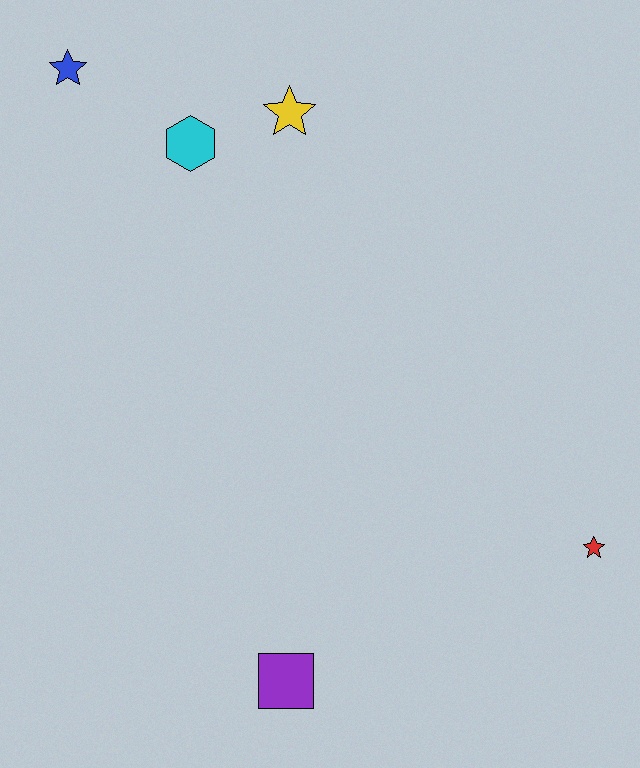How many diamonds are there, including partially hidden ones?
There are no diamonds.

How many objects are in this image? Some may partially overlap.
There are 5 objects.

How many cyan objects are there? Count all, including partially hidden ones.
There is 1 cyan object.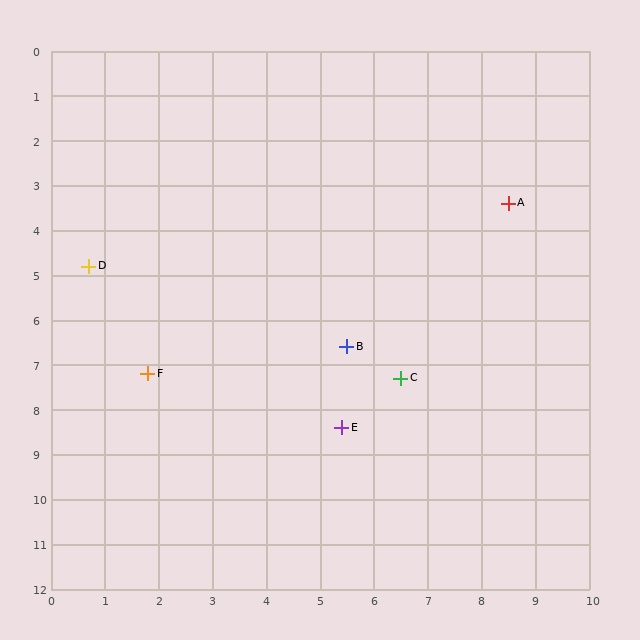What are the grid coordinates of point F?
Point F is at approximately (1.8, 7.2).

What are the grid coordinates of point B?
Point B is at approximately (5.5, 6.6).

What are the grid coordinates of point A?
Point A is at approximately (8.5, 3.4).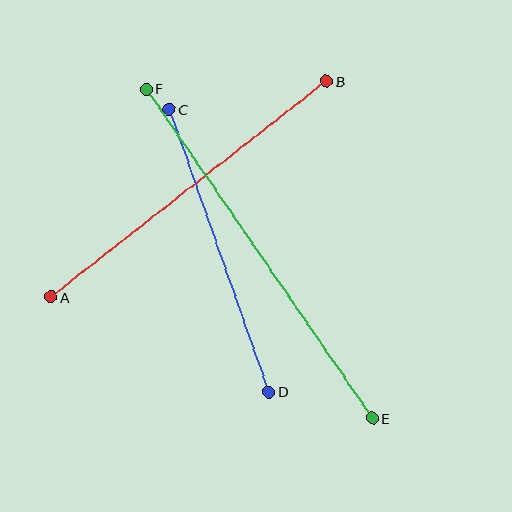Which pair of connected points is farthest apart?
Points E and F are farthest apart.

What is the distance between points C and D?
The distance is approximately 299 pixels.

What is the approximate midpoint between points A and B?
The midpoint is at approximately (189, 189) pixels.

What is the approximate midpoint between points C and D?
The midpoint is at approximately (219, 251) pixels.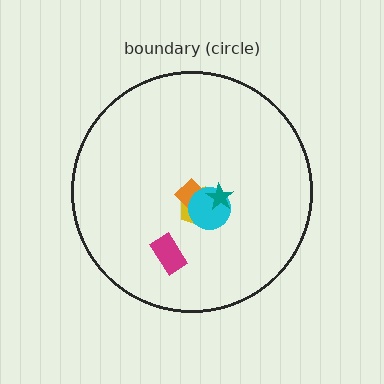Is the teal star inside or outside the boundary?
Inside.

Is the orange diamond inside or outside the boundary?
Inside.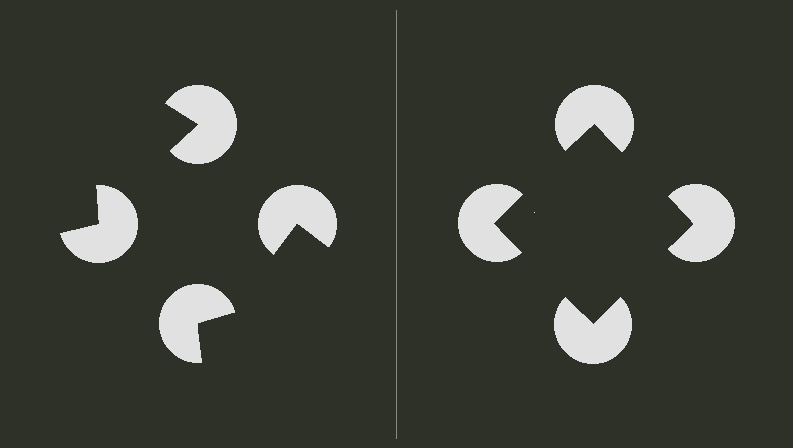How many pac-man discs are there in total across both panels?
8 — 4 on each side.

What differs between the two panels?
The pac-man discs are positioned identically on both sides; only the wedge orientations differ. On the right they align to a square; on the left they are misaligned.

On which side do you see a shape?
An illusory square appears on the right side. On the left side the wedge cuts are rotated, so no coherent shape forms.